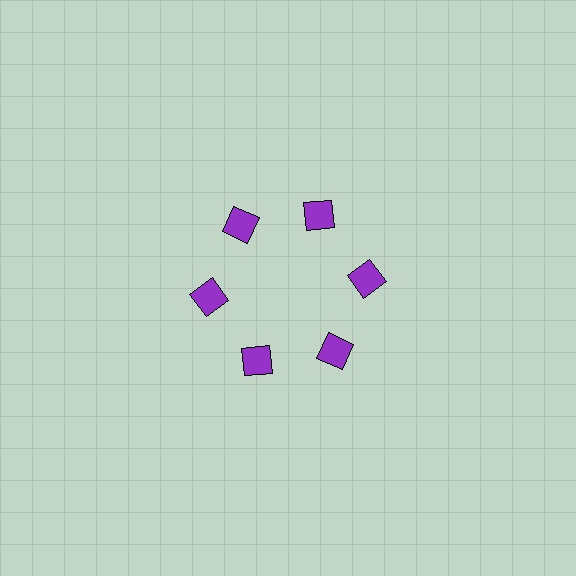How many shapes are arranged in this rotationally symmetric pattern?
There are 6 shapes, arranged in 6 groups of 1.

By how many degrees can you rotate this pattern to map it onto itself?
The pattern maps onto itself every 60 degrees of rotation.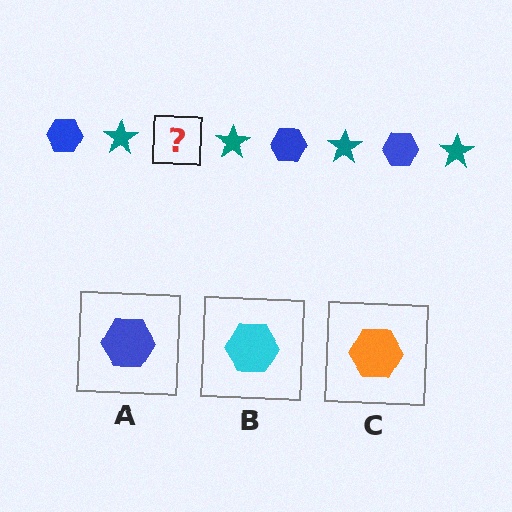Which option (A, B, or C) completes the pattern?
A.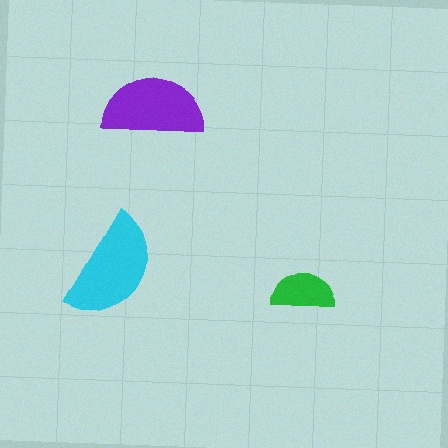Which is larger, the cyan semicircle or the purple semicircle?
The cyan one.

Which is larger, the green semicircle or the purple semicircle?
The purple one.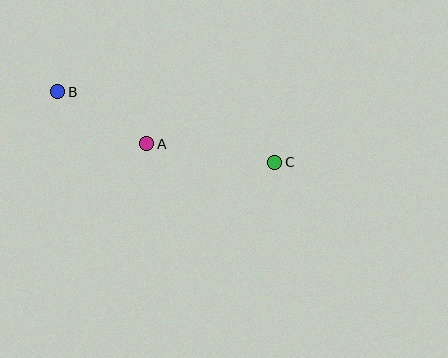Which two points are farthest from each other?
Points B and C are farthest from each other.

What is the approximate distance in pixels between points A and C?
The distance between A and C is approximately 129 pixels.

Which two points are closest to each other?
Points A and B are closest to each other.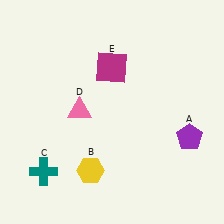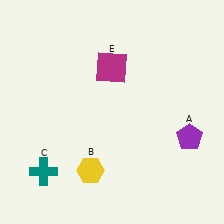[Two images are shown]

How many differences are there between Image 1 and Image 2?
There is 1 difference between the two images.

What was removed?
The pink triangle (D) was removed in Image 2.